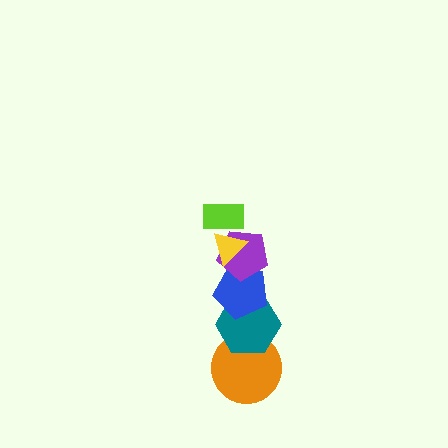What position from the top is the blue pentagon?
The blue pentagon is 4th from the top.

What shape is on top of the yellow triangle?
The lime rectangle is on top of the yellow triangle.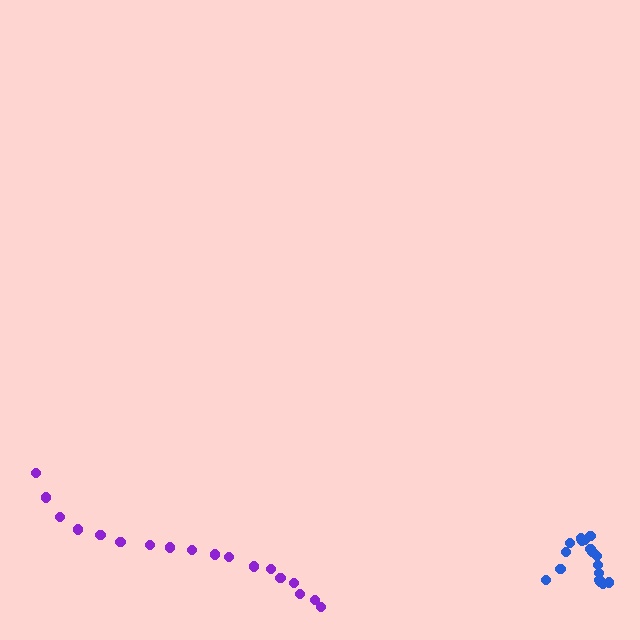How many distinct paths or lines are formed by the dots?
There are 2 distinct paths.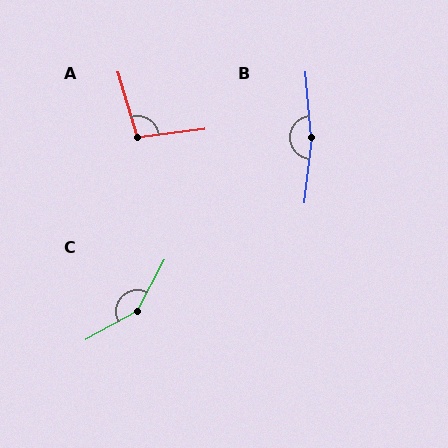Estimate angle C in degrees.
Approximately 148 degrees.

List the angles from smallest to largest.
A (100°), C (148°), B (168°).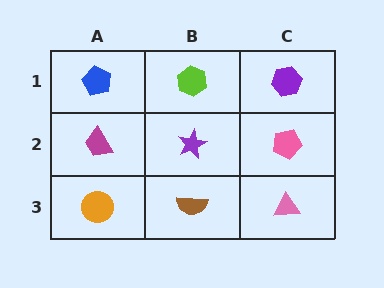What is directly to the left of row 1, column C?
A lime hexagon.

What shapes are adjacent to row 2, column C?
A purple hexagon (row 1, column C), a pink triangle (row 3, column C), a purple star (row 2, column B).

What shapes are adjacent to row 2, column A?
A blue pentagon (row 1, column A), an orange circle (row 3, column A), a purple star (row 2, column B).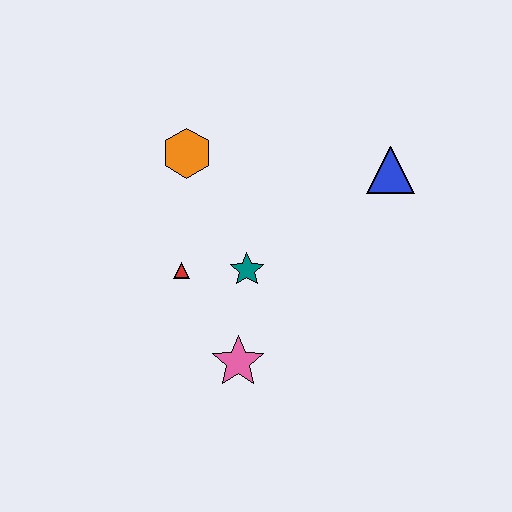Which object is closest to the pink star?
The teal star is closest to the pink star.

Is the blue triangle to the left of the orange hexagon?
No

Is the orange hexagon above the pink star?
Yes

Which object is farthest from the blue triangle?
The pink star is farthest from the blue triangle.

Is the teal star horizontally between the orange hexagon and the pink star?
No